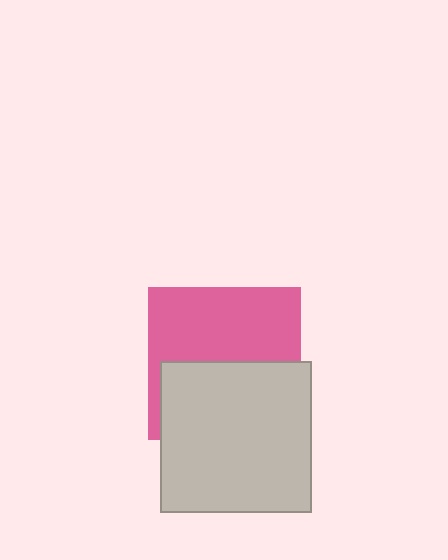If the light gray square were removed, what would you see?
You would see the complete pink square.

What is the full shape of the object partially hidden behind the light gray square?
The partially hidden object is a pink square.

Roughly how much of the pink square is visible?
About half of it is visible (roughly 53%).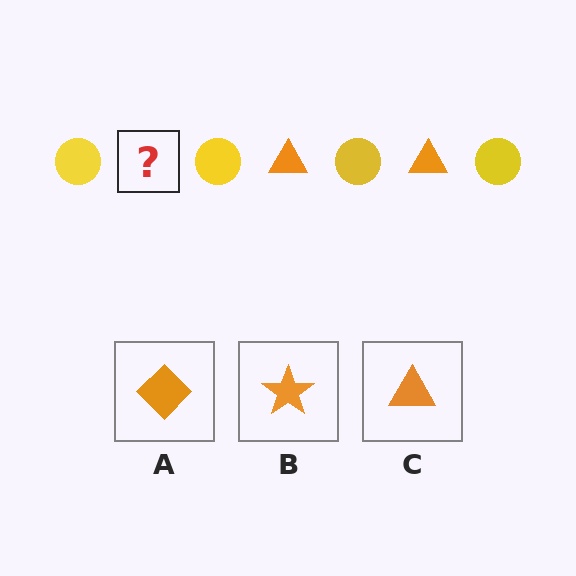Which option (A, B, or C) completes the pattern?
C.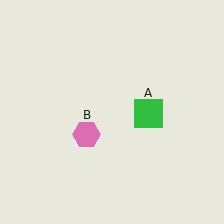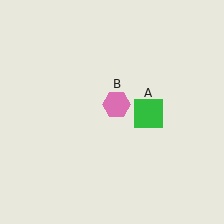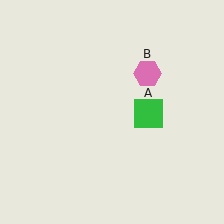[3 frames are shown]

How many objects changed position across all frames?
1 object changed position: pink hexagon (object B).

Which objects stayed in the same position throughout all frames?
Green square (object A) remained stationary.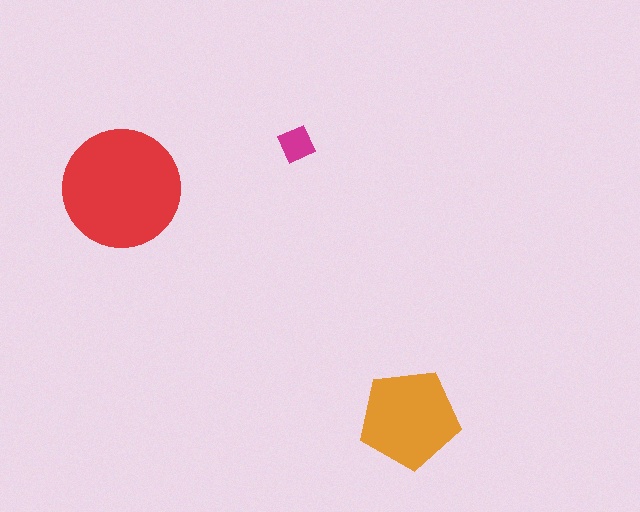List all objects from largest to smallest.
The red circle, the orange pentagon, the magenta diamond.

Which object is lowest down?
The orange pentagon is bottommost.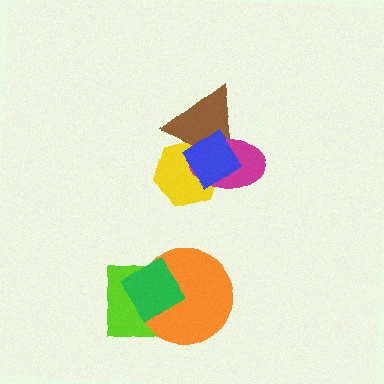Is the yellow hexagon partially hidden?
Yes, it is partially covered by another shape.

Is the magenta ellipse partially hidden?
Yes, it is partially covered by another shape.